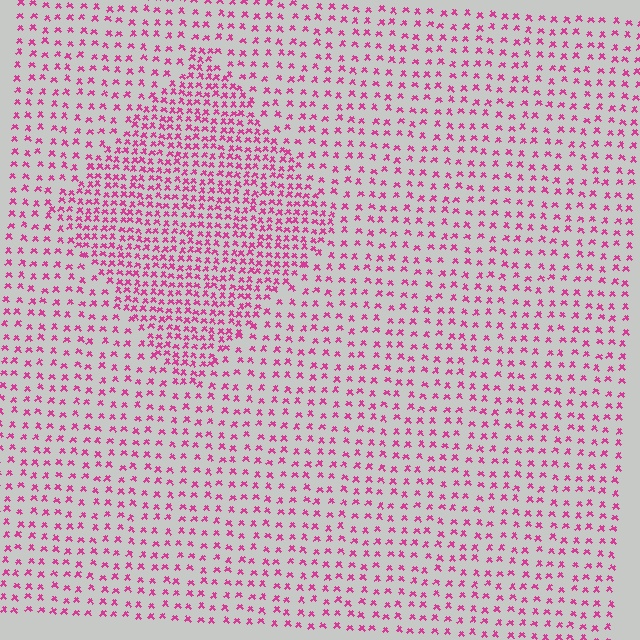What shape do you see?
I see a diamond.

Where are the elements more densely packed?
The elements are more densely packed inside the diamond boundary.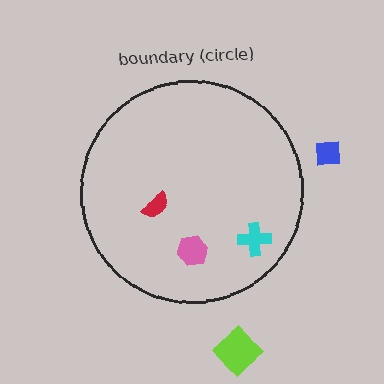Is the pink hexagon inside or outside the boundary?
Inside.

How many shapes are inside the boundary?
3 inside, 2 outside.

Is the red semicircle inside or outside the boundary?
Inside.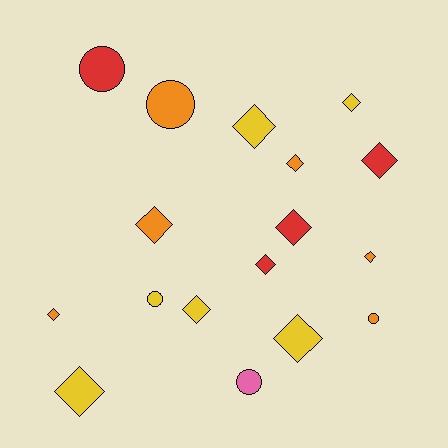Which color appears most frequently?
Orange, with 6 objects.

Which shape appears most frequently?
Diamond, with 12 objects.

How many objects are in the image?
There are 17 objects.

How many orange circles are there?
There are 2 orange circles.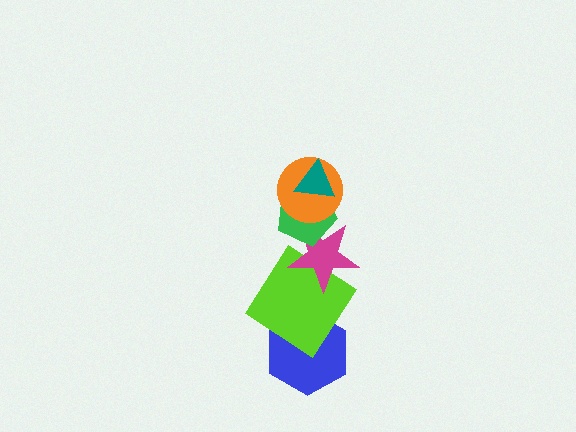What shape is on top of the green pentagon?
The orange circle is on top of the green pentagon.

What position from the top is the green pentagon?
The green pentagon is 3rd from the top.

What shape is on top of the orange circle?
The teal triangle is on top of the orange circle.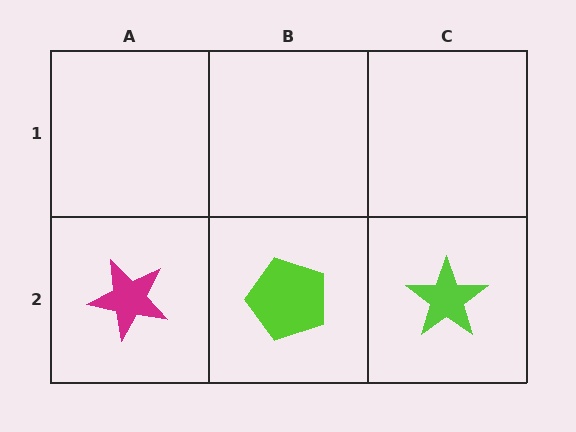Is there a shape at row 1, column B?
No, that cell is empty.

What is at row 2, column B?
A lime pentagon.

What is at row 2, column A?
A magenta star.